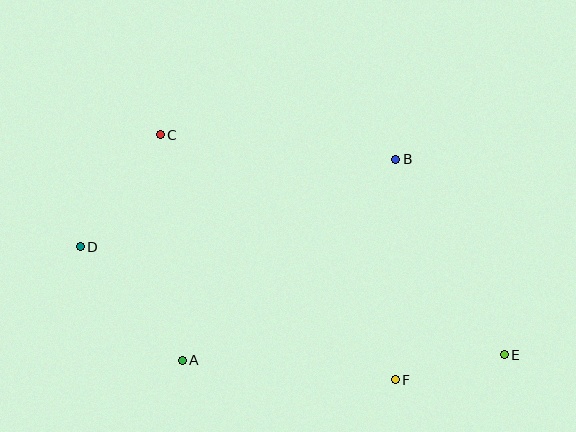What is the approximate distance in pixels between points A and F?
The distance between A and F is approximately 214 pixels.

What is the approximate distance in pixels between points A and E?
The distance between A and E is approximately 322 pixels.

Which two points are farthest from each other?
Points D and E are farthest from each other.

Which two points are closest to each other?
Points E and F are closest to each other.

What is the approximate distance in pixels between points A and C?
The distance between A and C is approximately 227 pixels.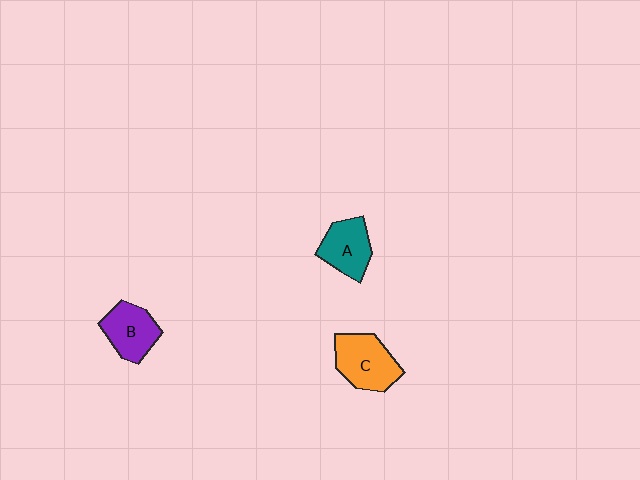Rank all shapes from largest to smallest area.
From largest to smallest: C (orange), B (purple), A (teal).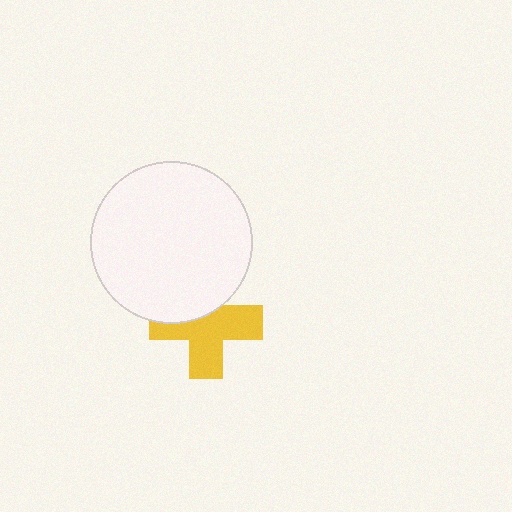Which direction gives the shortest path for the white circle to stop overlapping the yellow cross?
Moving up gives the shortest separation.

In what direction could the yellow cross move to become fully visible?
The yellow cross could move down. That would shift it out from behind the white circle entirely.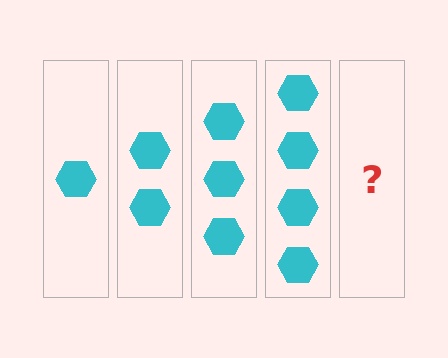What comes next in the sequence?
The next element should be 5 hexagons.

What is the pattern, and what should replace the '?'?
The pattern is that each step adds one more hexagon. The '?' should be 5 hexagons.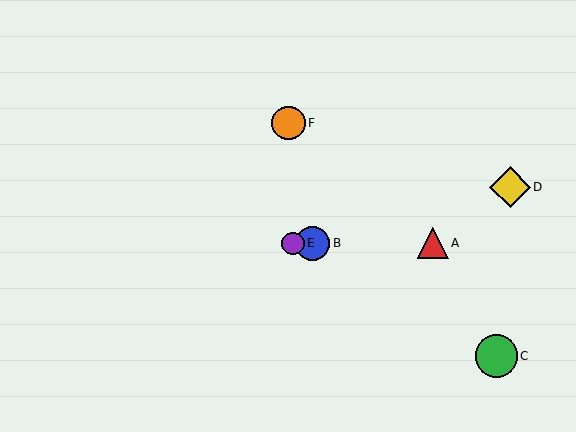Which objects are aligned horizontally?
Objects A, B, E are aligned horizontally.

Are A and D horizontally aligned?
No, A is at y≈243 and D is at y≈187.